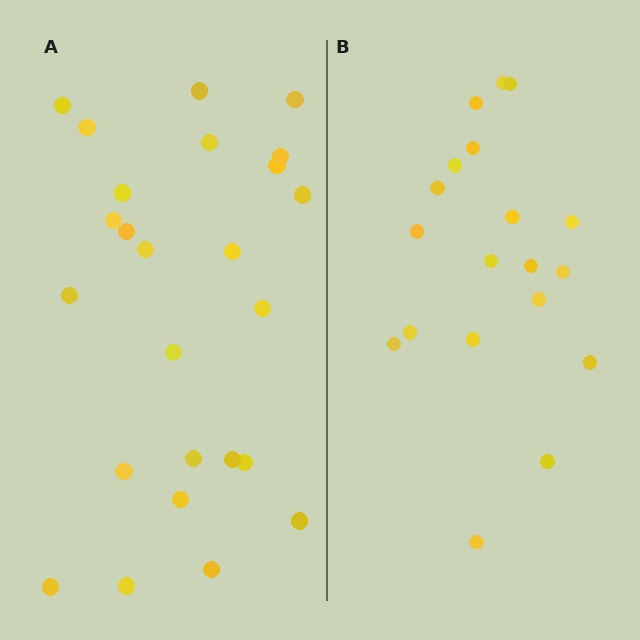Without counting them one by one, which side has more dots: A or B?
Region A (the left region) has more dots.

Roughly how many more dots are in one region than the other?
Region A has about 6 more dots than region B.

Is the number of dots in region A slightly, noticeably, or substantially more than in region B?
Region A has noticeably more, but not dramatically so. The ratio is roughly 1.3 to 1.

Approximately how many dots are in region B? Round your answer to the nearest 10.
About 20 dots. (The exact count is 19, which rounds to 20.)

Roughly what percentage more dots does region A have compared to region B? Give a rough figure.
About 30% more.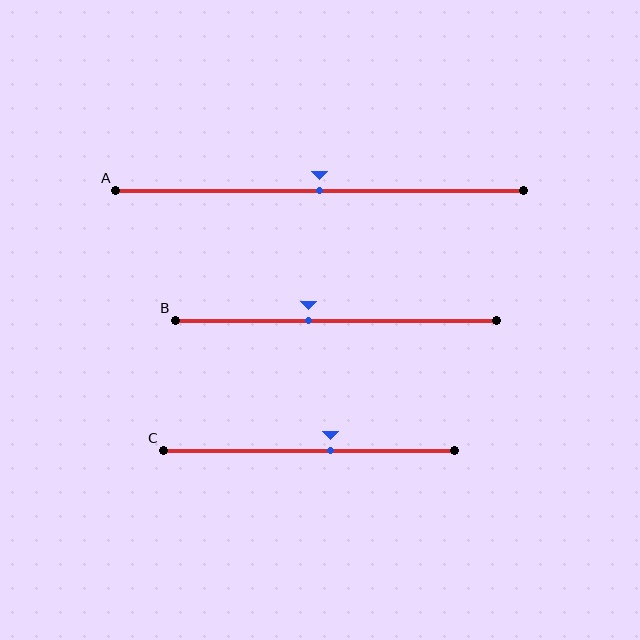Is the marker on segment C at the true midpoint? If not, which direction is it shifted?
No, the marker on segment C is shifted to the right by about 8% of the segment length.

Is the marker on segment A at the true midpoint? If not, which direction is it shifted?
Yes, the marker on segment A is at the true midpoint.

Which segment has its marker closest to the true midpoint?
Segment A has its marker closest to the true midpoint.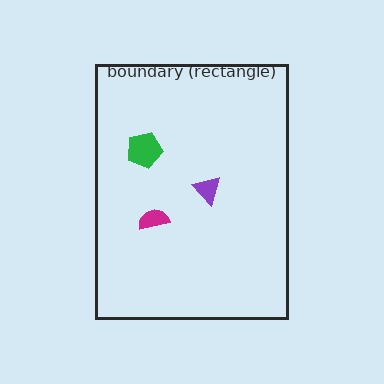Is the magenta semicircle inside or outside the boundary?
Inside.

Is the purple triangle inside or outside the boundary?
Inside.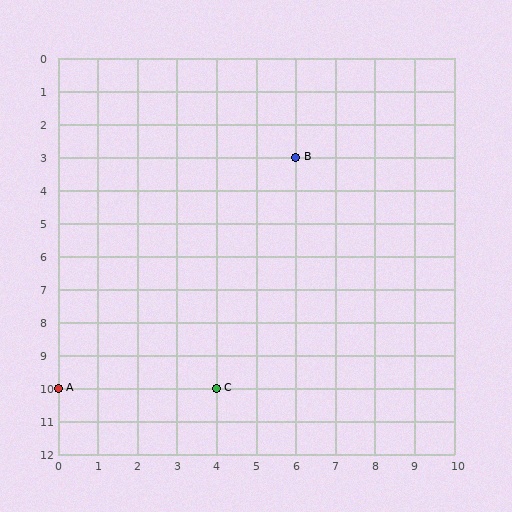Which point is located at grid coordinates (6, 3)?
Point B is at (6, 3).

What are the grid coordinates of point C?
Point C is at grid coordinates (4, 10).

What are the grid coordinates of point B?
Point B is at grid coordinates (6, 3).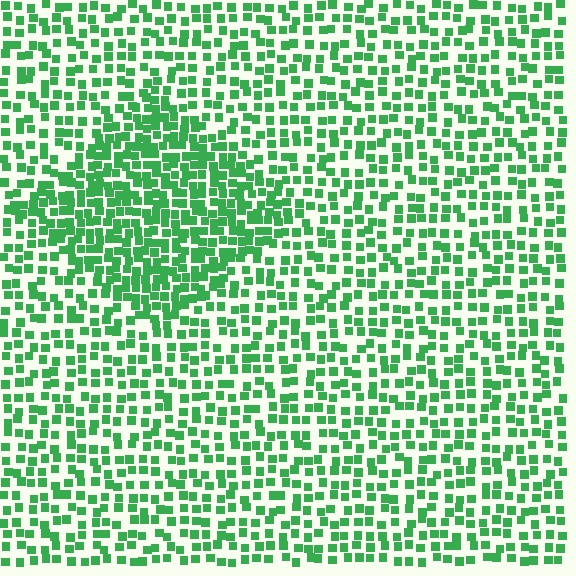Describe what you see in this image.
The image contains small green elements arranged at two different densities. A diamond-shaped region is visible where the elements are more densely packed than the surrounding area.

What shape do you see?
I see a diamond.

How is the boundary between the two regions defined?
The boundary is defined by a change in element density (approximately 1.8x ratio). All elements are the same color, size, and shape.